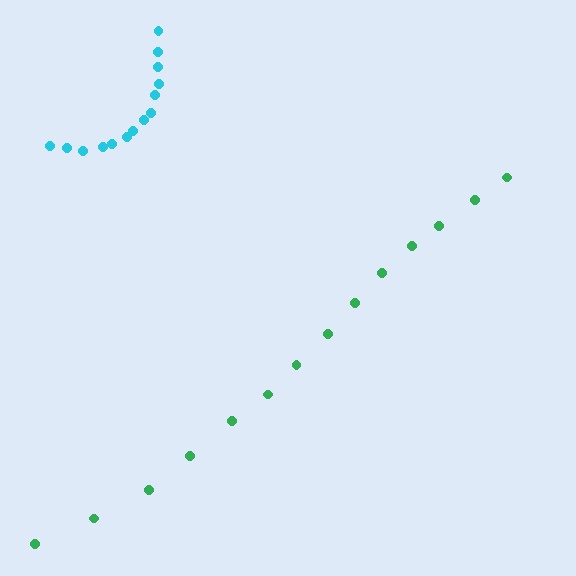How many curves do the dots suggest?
There are 2 distinct paths.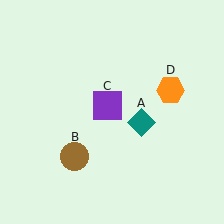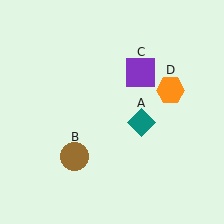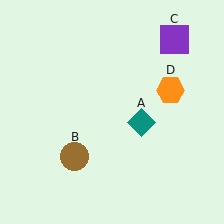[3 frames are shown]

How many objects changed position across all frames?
1 object changed position: purple square (object C).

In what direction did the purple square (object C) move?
The purple square (object C) moved up and to the right.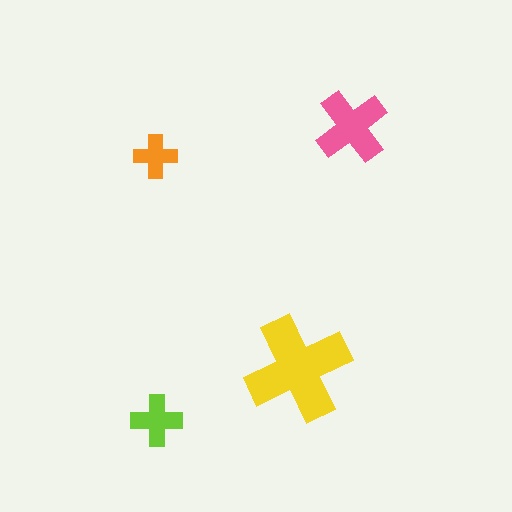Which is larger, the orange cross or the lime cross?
The lime one.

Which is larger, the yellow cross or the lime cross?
The yellow one.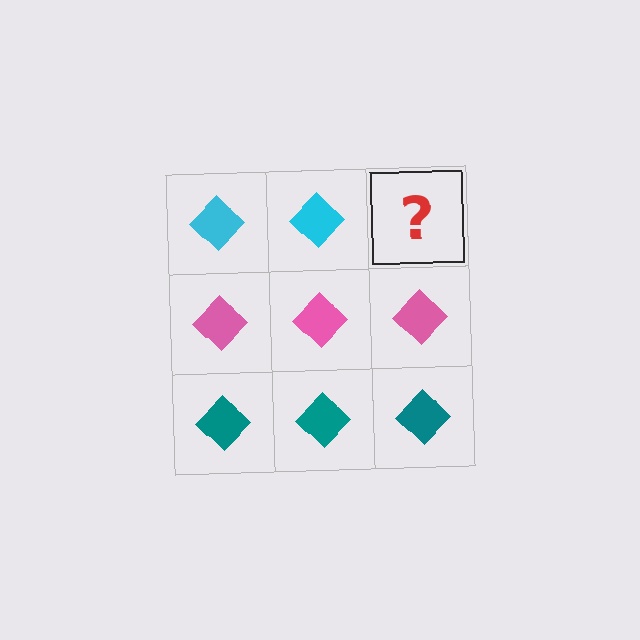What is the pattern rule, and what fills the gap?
The rule is that each row has a consistent color. The gap should be filled with a cyan diamond.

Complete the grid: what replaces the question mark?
The question mark should be replaced with a cyan diamond.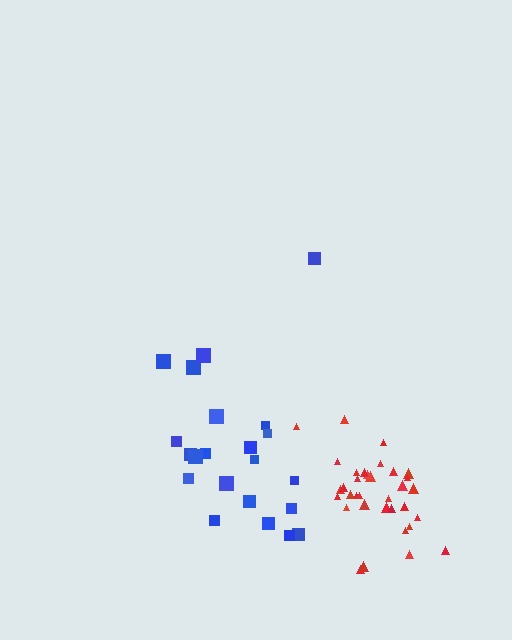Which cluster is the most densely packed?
Red.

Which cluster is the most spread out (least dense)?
Blue.